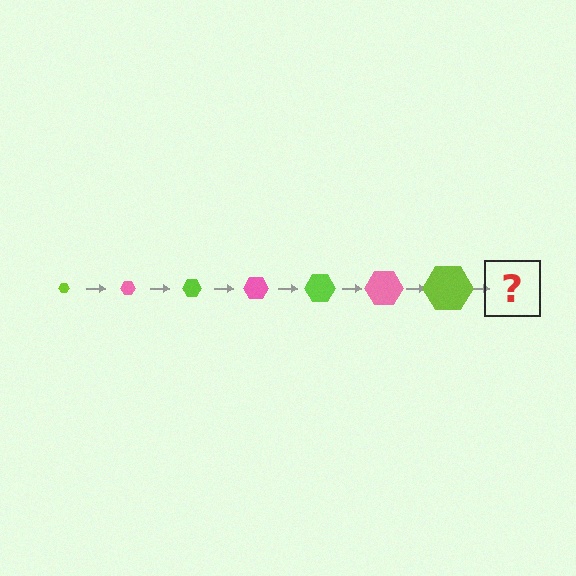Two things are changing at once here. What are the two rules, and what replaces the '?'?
The two rules are that the hexagon grows larger each step and the color cycles through lime and pink. The '?' should be a pink hexagon, larger than the previous one.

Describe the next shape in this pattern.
It should be a pink hexagon, larger than the previous one.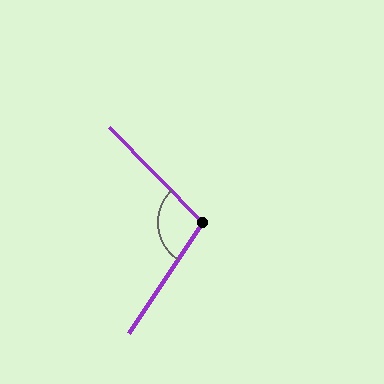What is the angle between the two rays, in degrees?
Approximately 102 degrees.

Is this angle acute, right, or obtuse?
It is obtuse.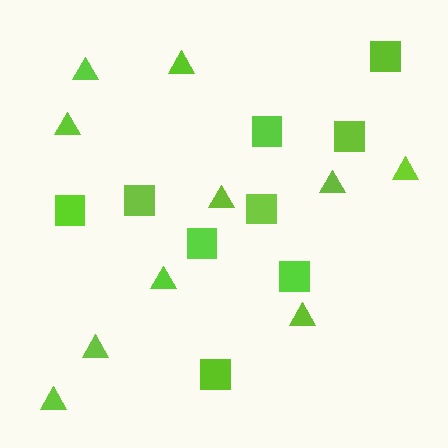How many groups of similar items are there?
There are 2 groups: one group of squares (9) and one group of triangles (10).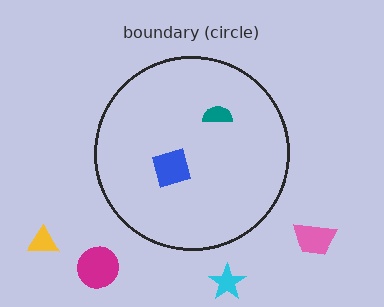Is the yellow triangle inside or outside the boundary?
Outside.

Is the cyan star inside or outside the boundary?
Outside.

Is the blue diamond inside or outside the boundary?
Inside.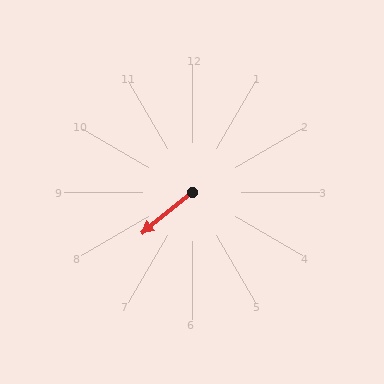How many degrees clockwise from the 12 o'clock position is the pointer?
Approximately 231 degrees.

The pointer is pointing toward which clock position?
Roughly 8 o'clock.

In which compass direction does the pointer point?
Southwest.